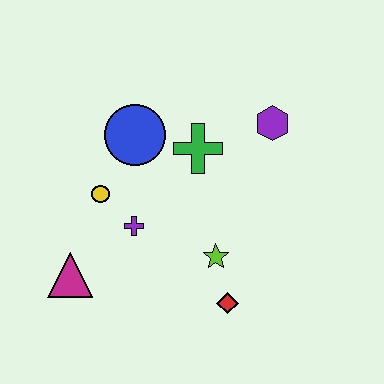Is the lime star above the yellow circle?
No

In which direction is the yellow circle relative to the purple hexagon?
The yellow circle is to the left of the purple hexagon.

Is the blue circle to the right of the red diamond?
No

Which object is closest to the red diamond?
The lime star is closest to the red diamond.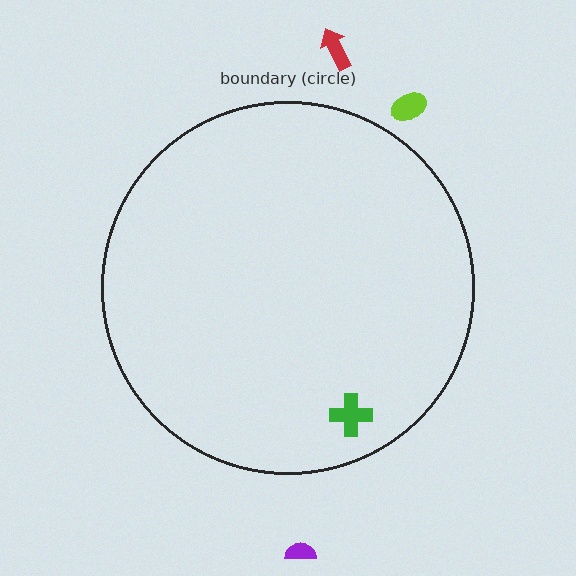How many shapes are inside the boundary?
1 inside, 3 outside.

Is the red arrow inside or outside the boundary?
Outside.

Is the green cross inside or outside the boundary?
Inside.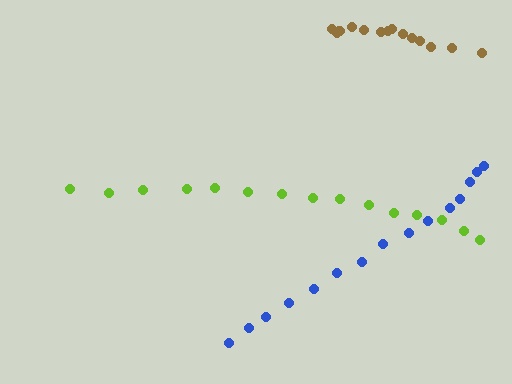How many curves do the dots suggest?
There are 3 distinct paths.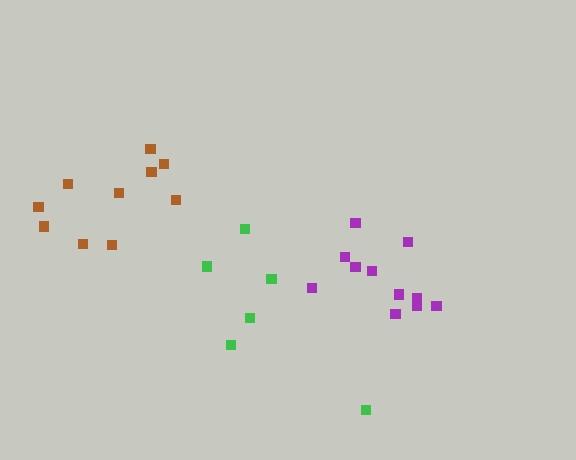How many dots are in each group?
Group 1: 11 dots, Group 2: 10 dots, Group 3: 6 dots (27 total).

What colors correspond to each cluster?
The clusters are colored: purple, brown, green.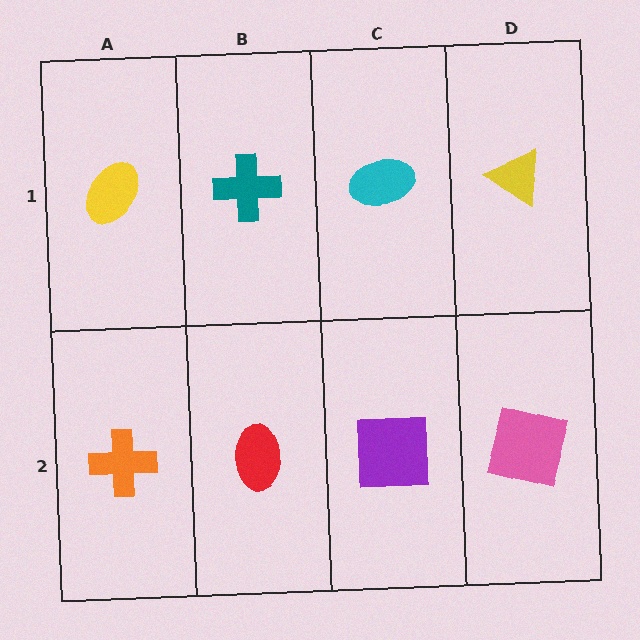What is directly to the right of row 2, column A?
A red ellipse.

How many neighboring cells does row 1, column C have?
3.